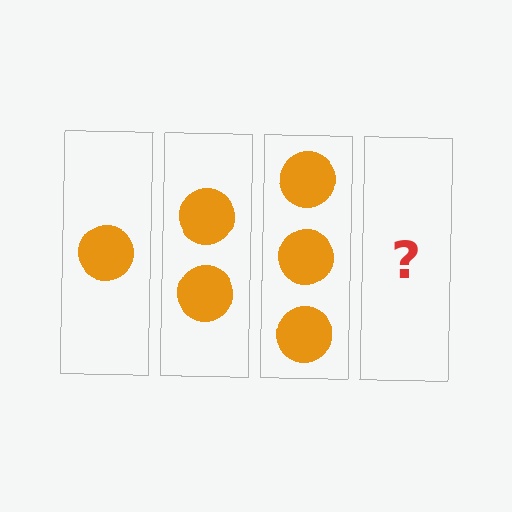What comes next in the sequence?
The next element should be 4 circles.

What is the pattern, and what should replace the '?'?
The pattern is that each step adds one more circle. The '?' should be 4 circles.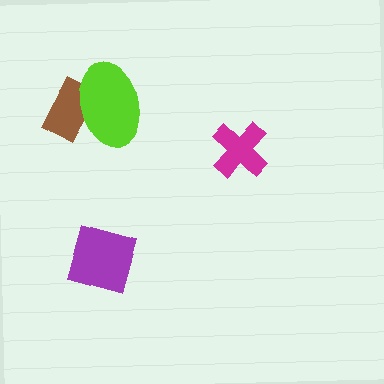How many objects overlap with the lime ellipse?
1 object overlaps with the lime ellipse.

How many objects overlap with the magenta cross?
0 objects overlap with the magenta cross.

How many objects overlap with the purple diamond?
0 objects overlap with the purple diamond.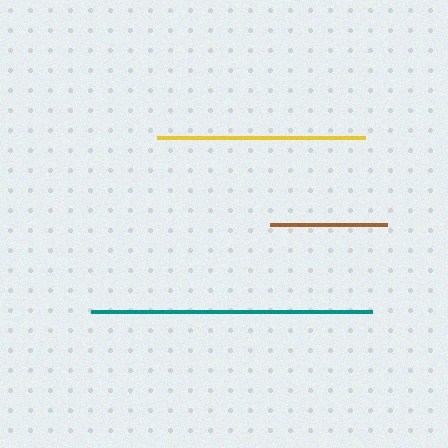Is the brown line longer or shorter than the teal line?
The teal line is longer than the brown line.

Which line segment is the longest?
The teal line is the longest at approximately 281 pixels.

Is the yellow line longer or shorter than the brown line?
The yellow line is longer than the brown line.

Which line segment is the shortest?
The brown line is the shortest at approximately 117 pixels.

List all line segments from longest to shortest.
From longest to shortest: teal, yellow, brown.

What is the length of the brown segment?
The brown segment is approximately 117 pixels long.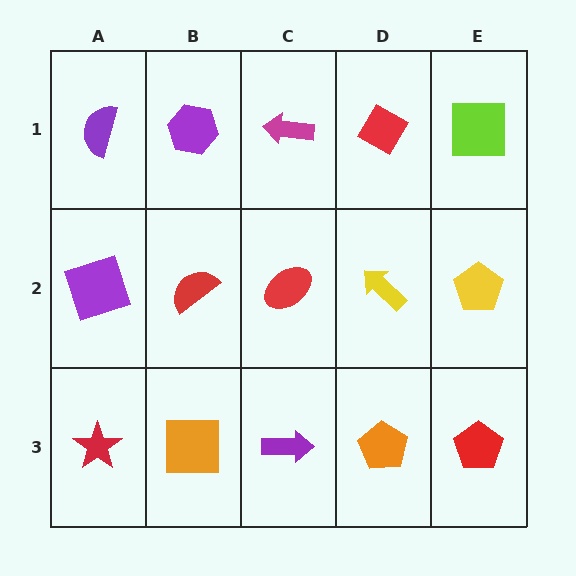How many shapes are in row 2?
5 shapes.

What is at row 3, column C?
A purple arrow.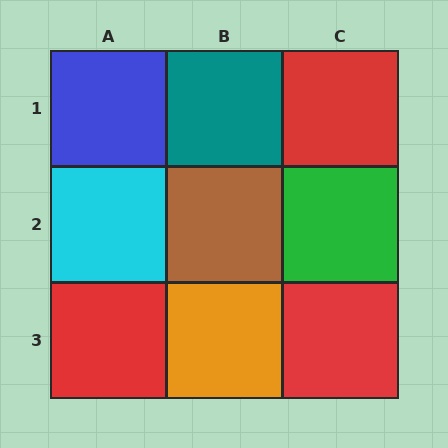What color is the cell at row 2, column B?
Brown.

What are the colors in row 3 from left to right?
Red, orange, red.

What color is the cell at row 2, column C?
Green.